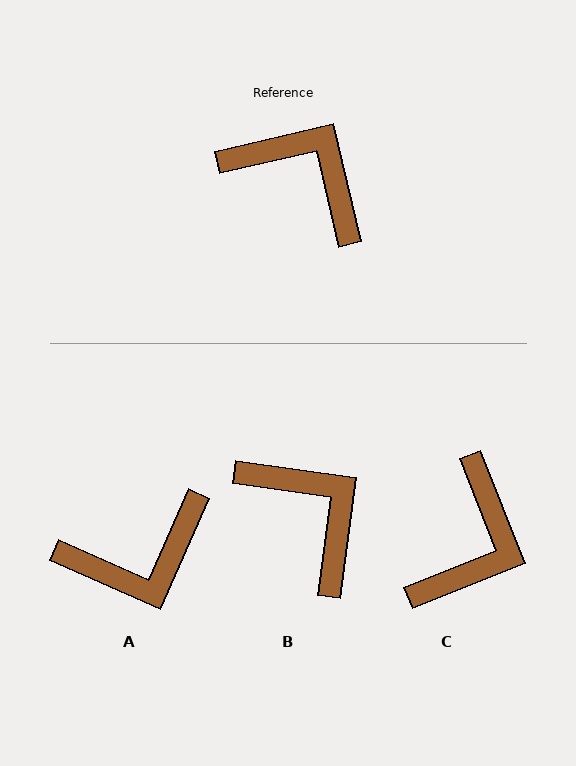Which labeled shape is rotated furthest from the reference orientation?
A, about 127 degrees away.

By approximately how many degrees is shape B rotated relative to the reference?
Approximately 21 degrees clockwise.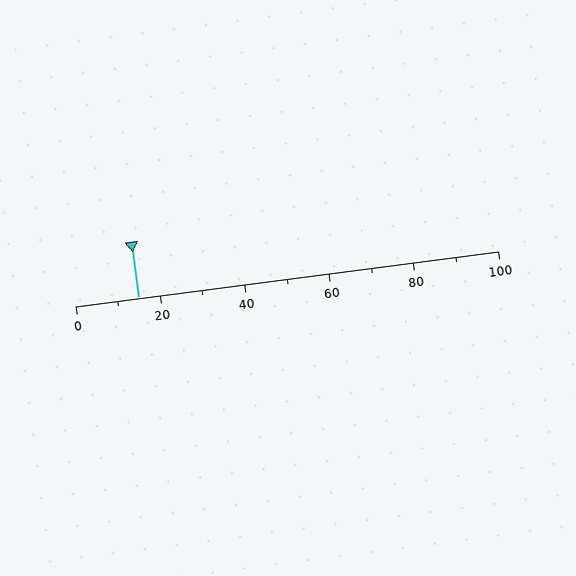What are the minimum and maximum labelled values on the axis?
The axis runs from 0 to 100.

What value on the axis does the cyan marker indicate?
The marker indicates approximately 15.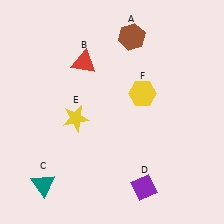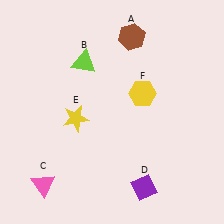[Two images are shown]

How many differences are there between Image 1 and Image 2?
There are 2 differences between the two images.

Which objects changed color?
B changed from red to lime. C changed from teal to pink.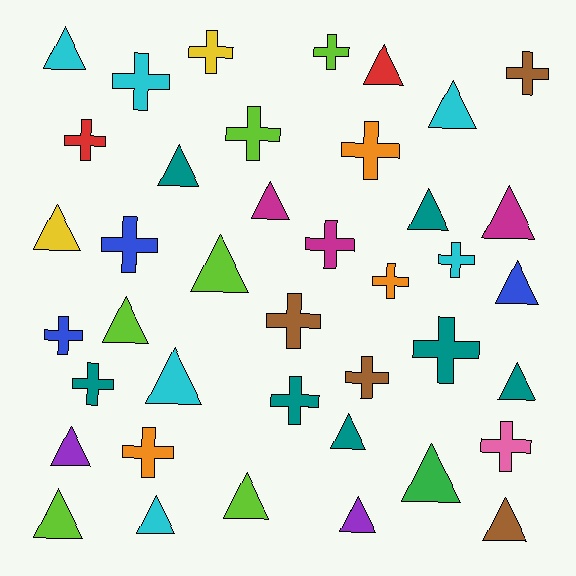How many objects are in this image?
There are 40 objects.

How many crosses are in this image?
There are 19 crosses.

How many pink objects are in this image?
There is 1 pink object.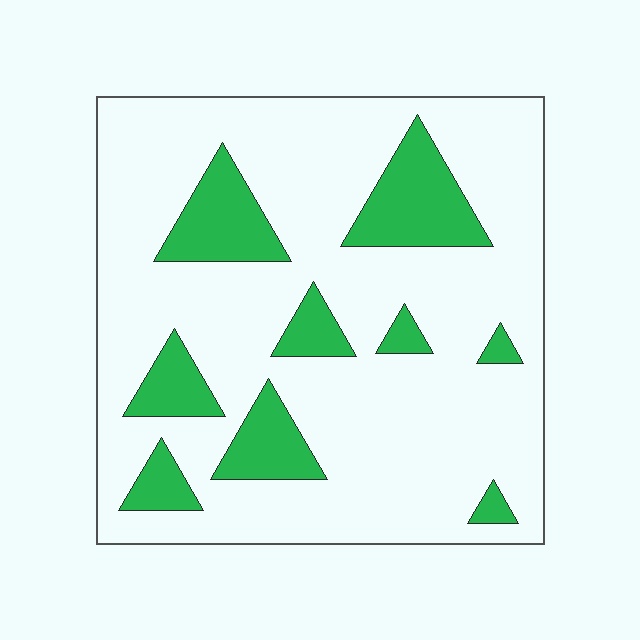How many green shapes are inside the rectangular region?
9.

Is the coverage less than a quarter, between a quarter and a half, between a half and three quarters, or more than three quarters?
Less than a quarter.